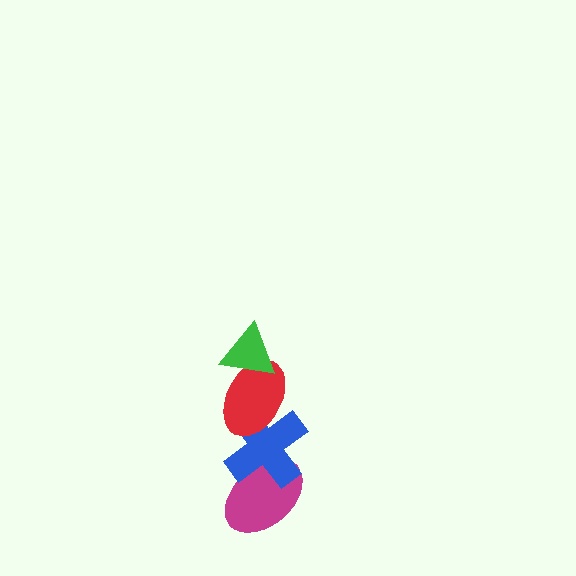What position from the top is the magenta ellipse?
The magenta ellipse is 4th from the top.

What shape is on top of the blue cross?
The red ellipse is on top of the blue cross.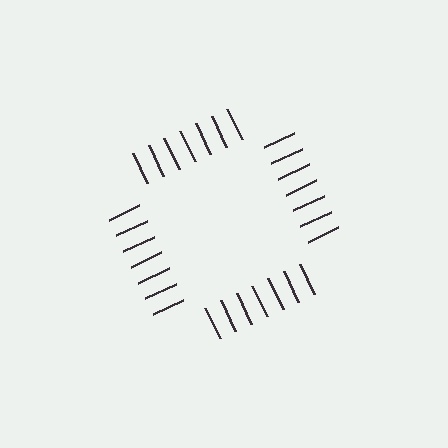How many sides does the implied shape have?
4 sides — the line-ends trace a square.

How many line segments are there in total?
28 — 7 along each of the 4 edges.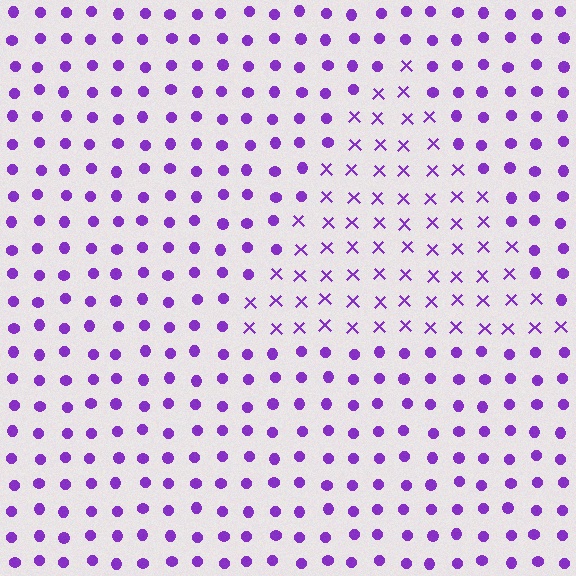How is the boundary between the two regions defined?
The boundary is defined by a change in element shape: X marks inside vs. circles outside. All elements share the same color and spacing.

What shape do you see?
I see a triangle.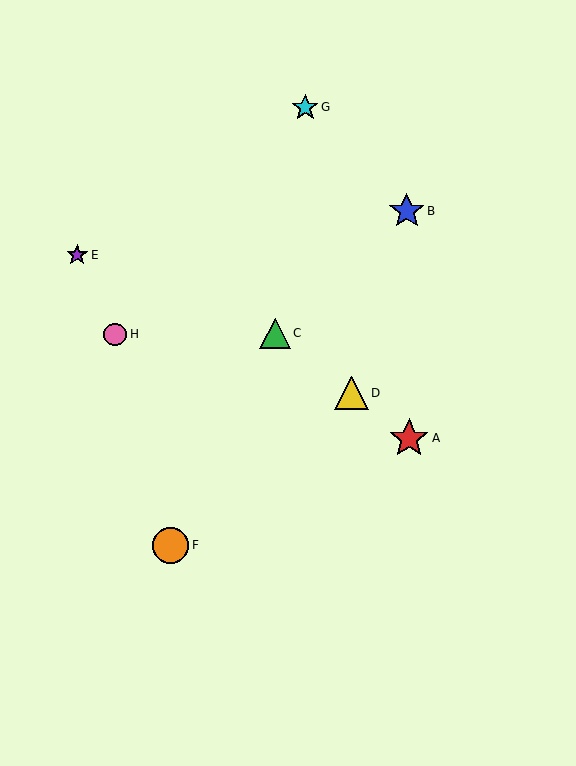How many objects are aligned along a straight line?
3 objects (A, C, D) are aligned along a straight line.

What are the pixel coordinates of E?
Object E is at (77, 255).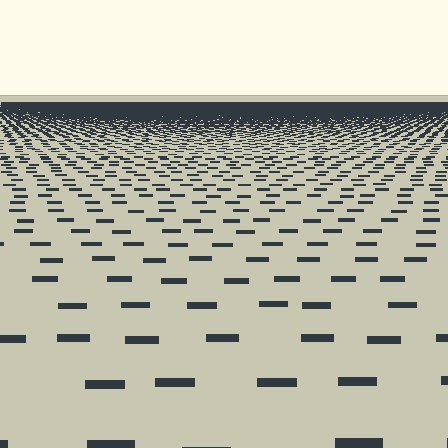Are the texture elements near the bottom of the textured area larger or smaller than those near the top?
Larger. Near the bottom, elements are closer to the viewer and appear at a bigger on-screen size.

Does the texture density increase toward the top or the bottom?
Density increases toward the top.